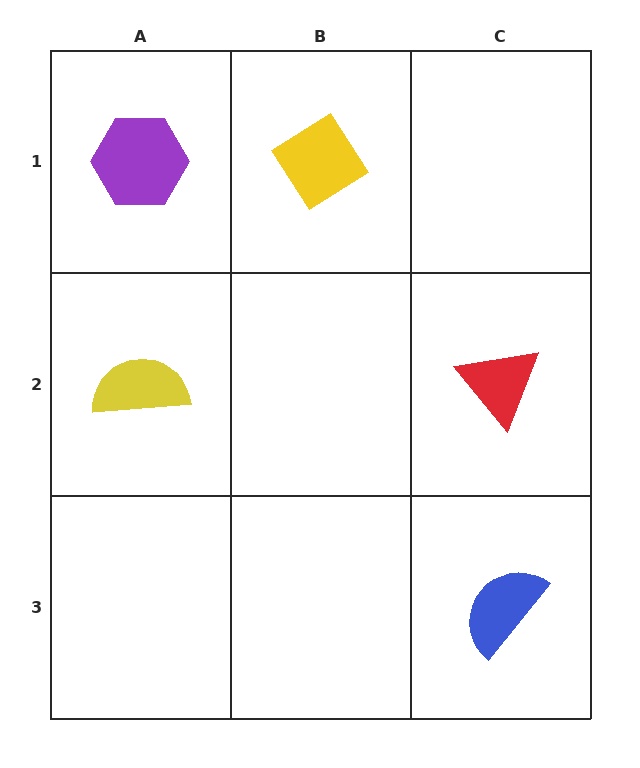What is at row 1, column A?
A purple hexagon.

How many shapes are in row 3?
1 shape.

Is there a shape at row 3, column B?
No, that cell is empty.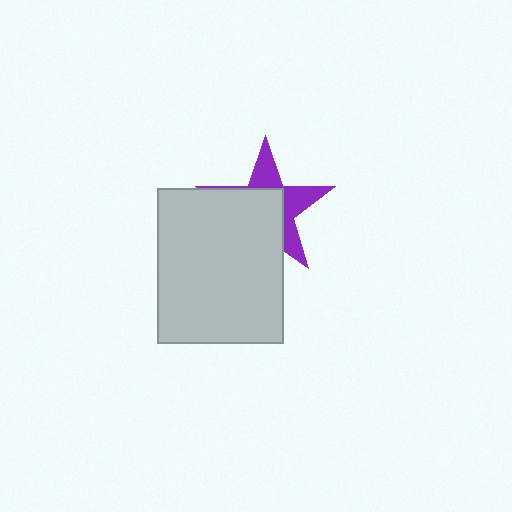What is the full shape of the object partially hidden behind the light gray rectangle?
The partially hidden object is a purple star.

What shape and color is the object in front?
The object in front is a light gray rectangle.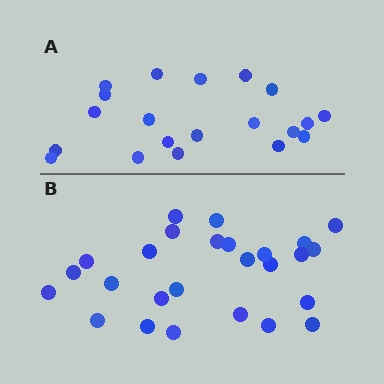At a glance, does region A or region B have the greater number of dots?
Region B (the bottom region) has more dots.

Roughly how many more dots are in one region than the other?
Region B has about 6 more dots than region A.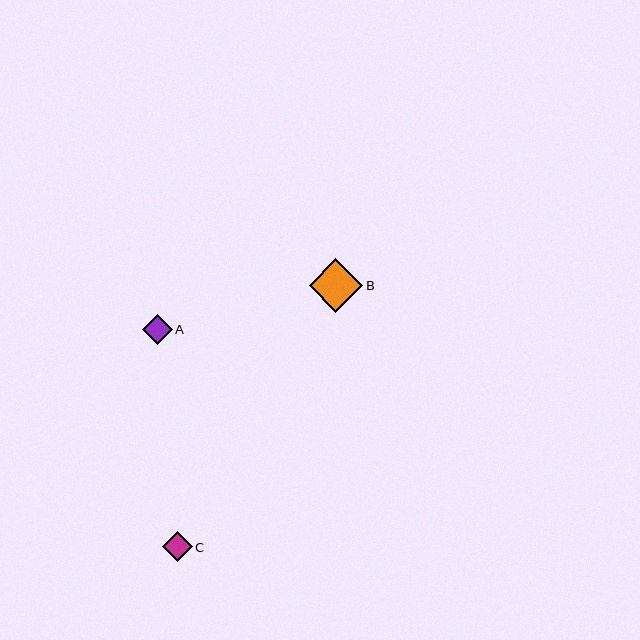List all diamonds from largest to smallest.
From largest to smallest: B, C, A.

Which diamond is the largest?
Diamond B is the largest with a size of approximately 54 pixels.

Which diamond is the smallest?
Diamond A is the smallest with a size of approximately 29 pixels.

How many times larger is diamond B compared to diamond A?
Diamond B is approximately 1.8 times the size of diamond A.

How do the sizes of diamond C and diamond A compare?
Diamond C and diamond A are approximately the same size.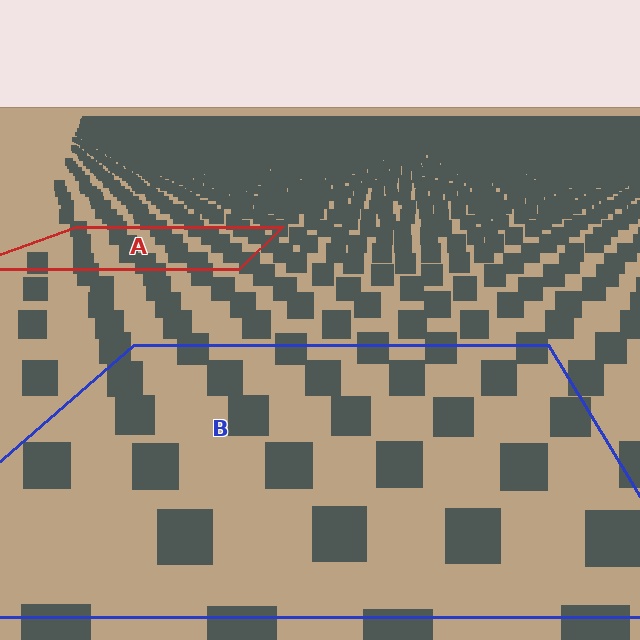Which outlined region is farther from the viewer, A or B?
Region A is farther from the viewer — the texture elements inside it appear smaller and more densely packed.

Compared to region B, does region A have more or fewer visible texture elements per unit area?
Region A has more texture elements per unit area — they are packed more densely because it is farther away.